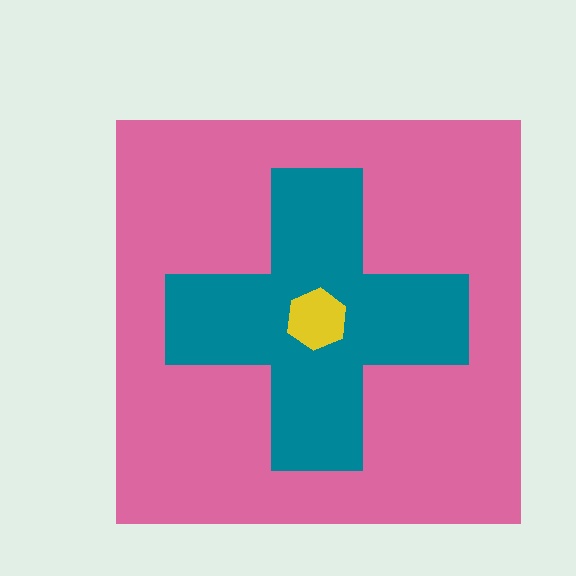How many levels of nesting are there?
3.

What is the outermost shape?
The pink square.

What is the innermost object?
The yellow hexagon.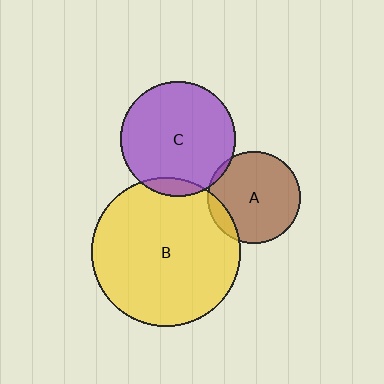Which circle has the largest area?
Circle B (yellow).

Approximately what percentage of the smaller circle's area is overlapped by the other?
Approximately 5%.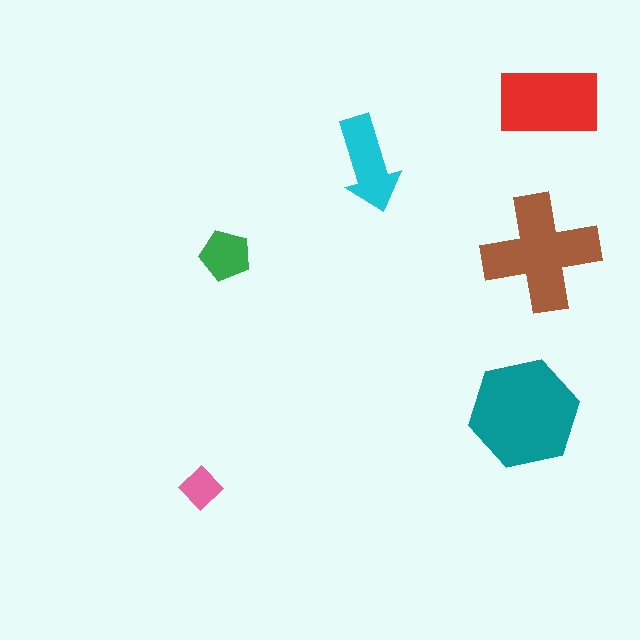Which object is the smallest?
The pink diamond.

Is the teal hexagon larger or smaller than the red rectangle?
Larger.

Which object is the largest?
The teal hexagon.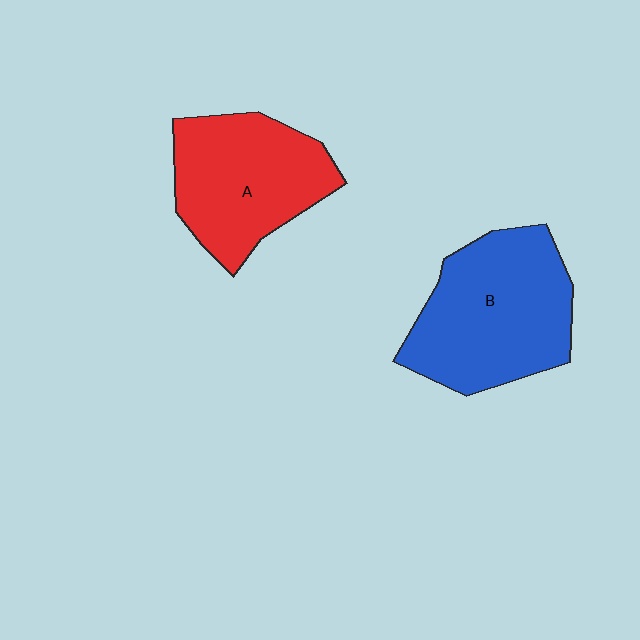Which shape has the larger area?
Shape B (blue).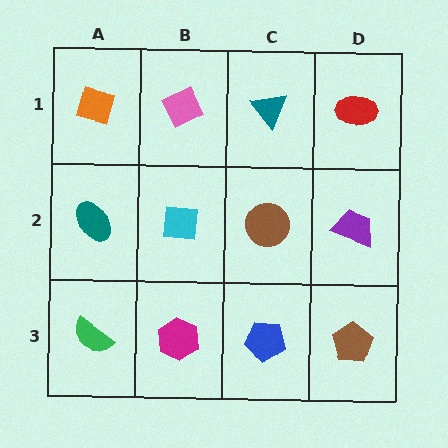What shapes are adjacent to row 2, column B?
A pink diamond (row 1, column B), a magenta hexagon (row 3, column B), a teal ellipse (row 2, column A), a brown circle (row 2, column C).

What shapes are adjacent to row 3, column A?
A teal ellipse (row 2, column A), a magenta hexagon (row 3, column B).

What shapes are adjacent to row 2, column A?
An orange square (row 1, column A), a green semicircle (row 3, column A), a cyan square (row 2, column B).